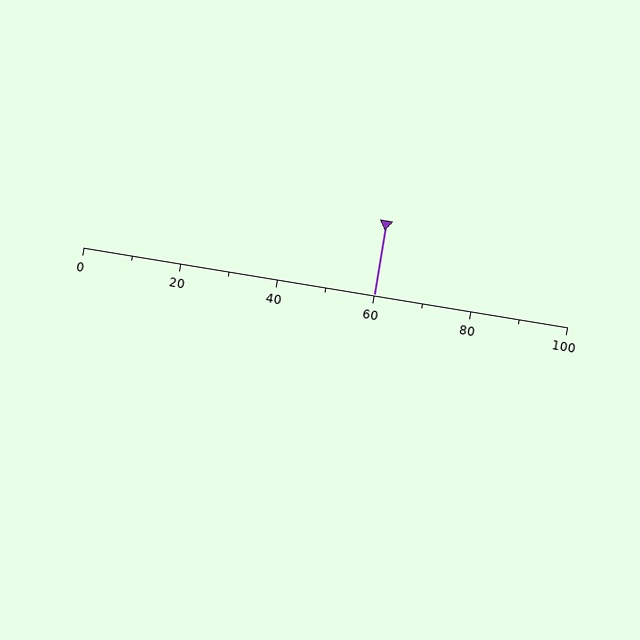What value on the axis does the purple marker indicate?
The marker indicates approximately 60.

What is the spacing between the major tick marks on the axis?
The major ticks are spaced 20 apart.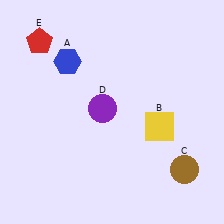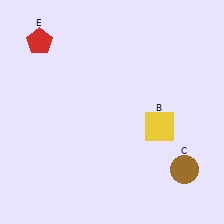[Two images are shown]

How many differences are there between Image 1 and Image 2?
There are 2 differences between the two images.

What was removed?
The blue hexagon (A), the purple circle (D) were removed in Image 2.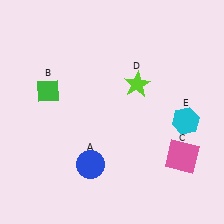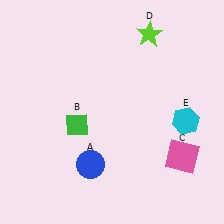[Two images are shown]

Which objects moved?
The objects that moved are: the green diamond (B), the lime star (D).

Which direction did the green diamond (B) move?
The green diamond (B) moved down.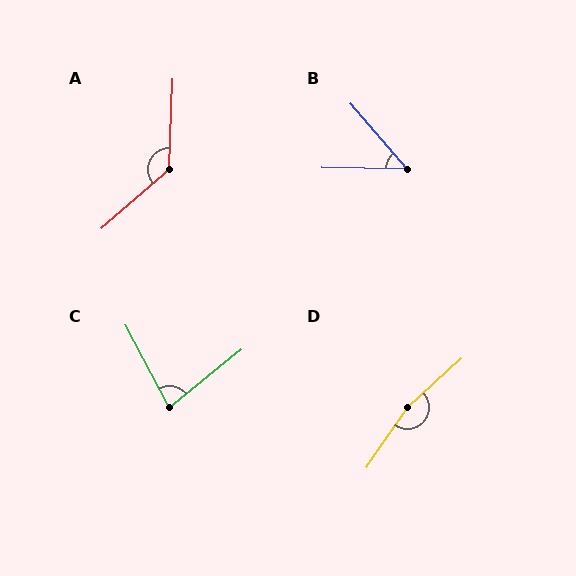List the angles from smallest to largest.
B (48°), C (79°), A (133°), D (167°).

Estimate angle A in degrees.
Approximately 133 degrees.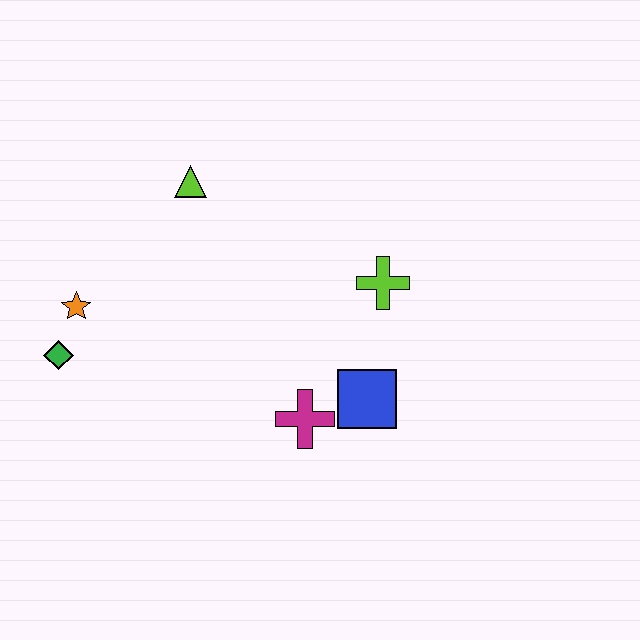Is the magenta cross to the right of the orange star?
Yes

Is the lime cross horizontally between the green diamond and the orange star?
No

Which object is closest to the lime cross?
The blue square is closest to the lime cross.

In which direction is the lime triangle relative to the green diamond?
The lime triangle is above the green diamond.